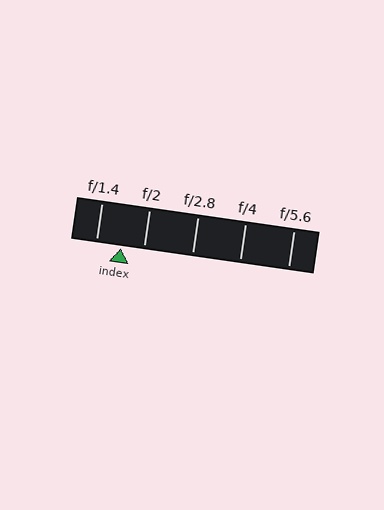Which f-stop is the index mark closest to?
The index mark is closest to f/2.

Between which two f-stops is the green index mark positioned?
The index mark is between f/1.4 and f/2.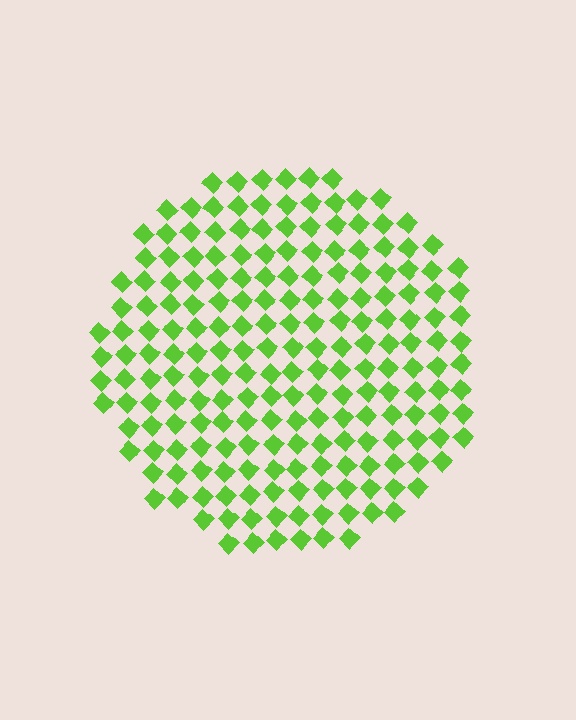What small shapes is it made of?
It is made of small diamonds.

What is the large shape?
The large shape is a circle.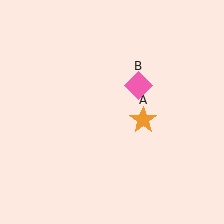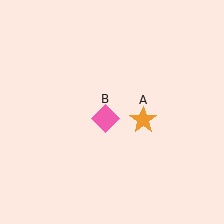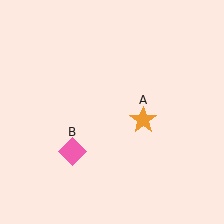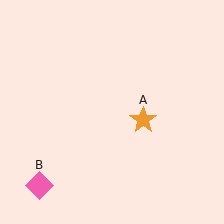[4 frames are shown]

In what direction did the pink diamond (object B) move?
The pink diamond (object B) moved down and to the left.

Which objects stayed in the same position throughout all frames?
Orange star (object A) remained stationary.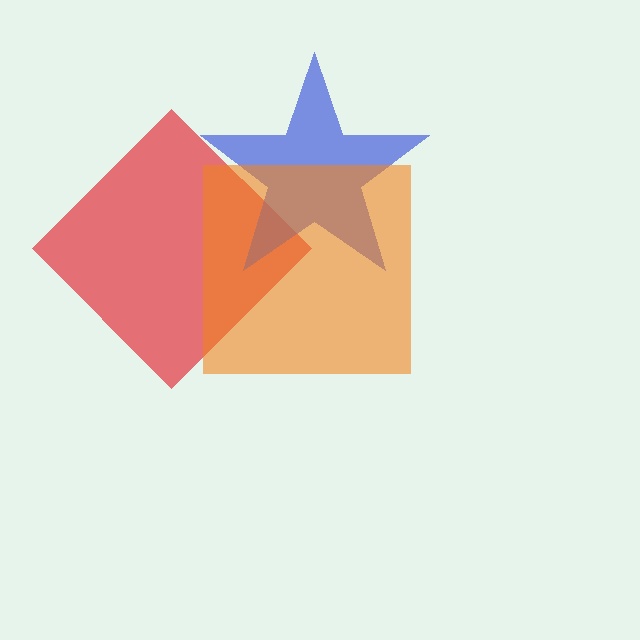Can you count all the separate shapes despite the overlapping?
Yes, there are 3 separate shapes.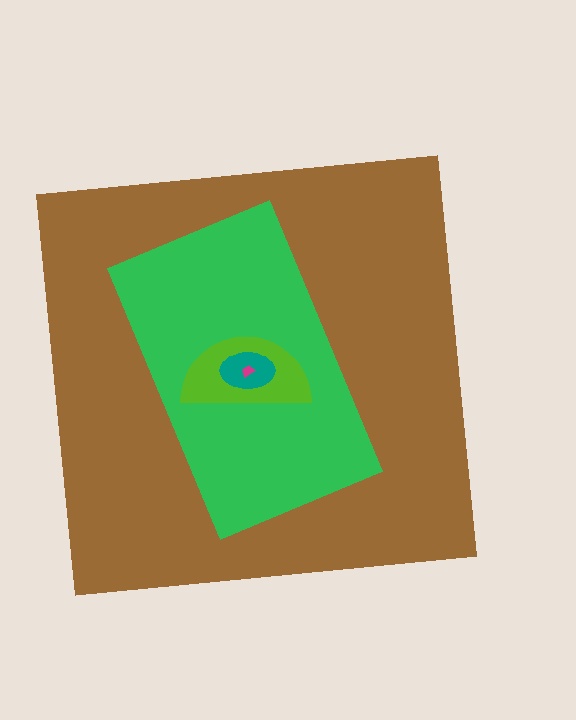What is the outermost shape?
The brown square.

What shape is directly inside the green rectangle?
The lime semicircle.